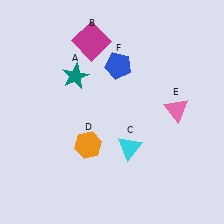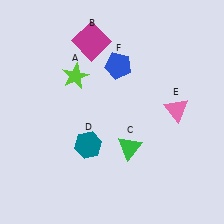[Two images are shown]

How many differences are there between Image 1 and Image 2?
There are 3 differences between the two images.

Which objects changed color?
A changed from teal to lime. C changed from cyan to green. D changed from orange to teal.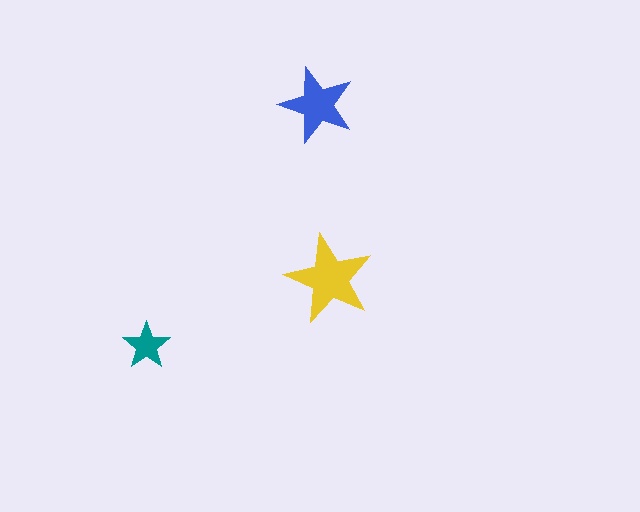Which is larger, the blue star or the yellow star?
The yellow one.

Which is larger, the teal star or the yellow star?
The yellow one.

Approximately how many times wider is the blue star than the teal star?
About 1.5 times wider.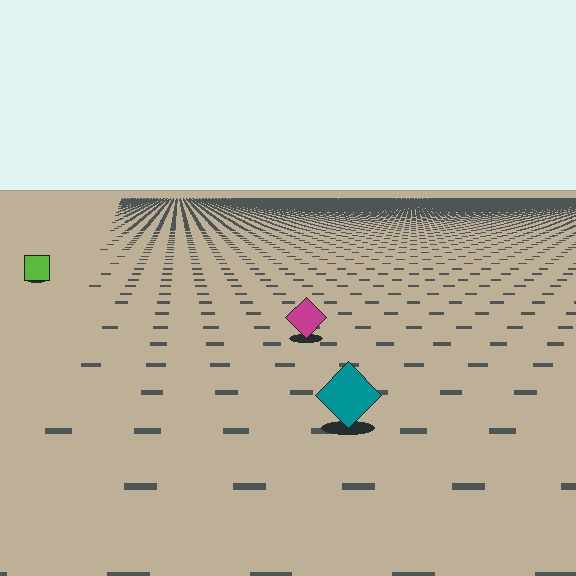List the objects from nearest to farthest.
From nearest to farthest: the teal diamond, the magenta diamond, the lime square.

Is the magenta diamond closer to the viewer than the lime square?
Yes. The magenta diamond is closer — you can tell from the texture gradient: the ground texture is coarser near it.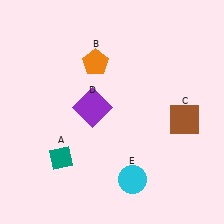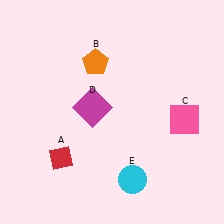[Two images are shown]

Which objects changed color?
A changed from teal to red. C changed from brown to pink. D changed from purple to magenta.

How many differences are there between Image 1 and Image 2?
There are 3 differences between the two images.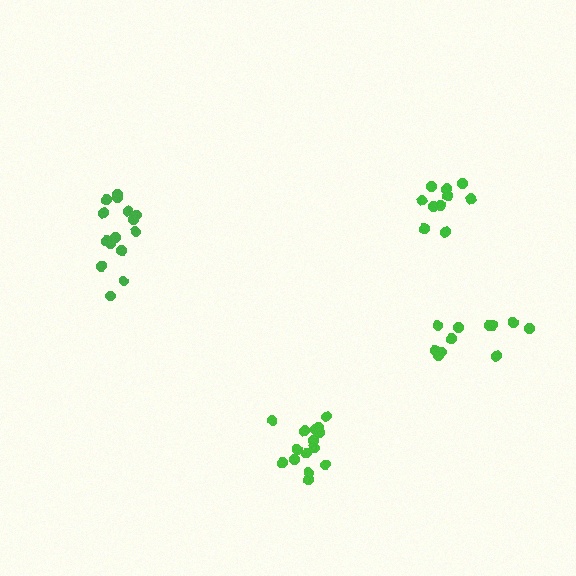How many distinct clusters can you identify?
There are 4 distinct clusters.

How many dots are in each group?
Group 1: 11 dots, Group 2: 15 dots, Group 3: 15 dots, Group 4: 10 dots (51 total).